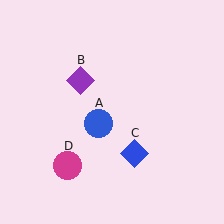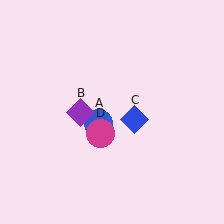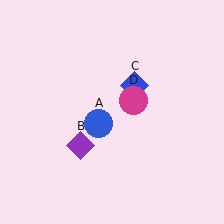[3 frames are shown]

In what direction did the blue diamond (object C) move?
The blue diamond (object C) moved up.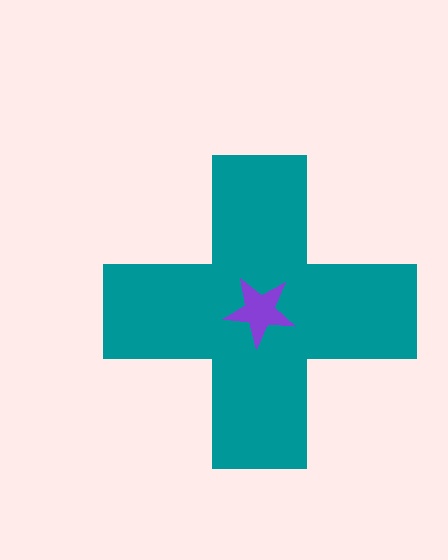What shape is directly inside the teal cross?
The purple star.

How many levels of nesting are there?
2.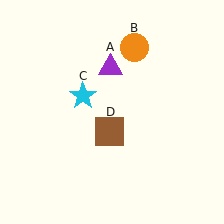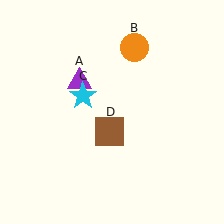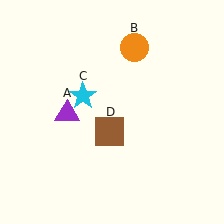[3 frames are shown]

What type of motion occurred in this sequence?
The purple triangle (object A) rotated counterclockwise around the center of the scene.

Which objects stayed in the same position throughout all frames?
Orange circle (object B) and cyan star (object C) and brown square (object D) remained stationary.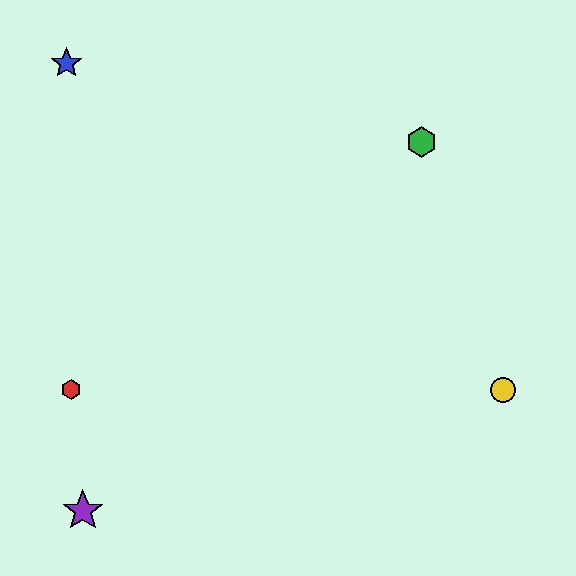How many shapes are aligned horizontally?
2 shapes (the red hexagon, the yellow circle) are aligned horizontally.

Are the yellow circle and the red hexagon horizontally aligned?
Yes, both are at y≈390.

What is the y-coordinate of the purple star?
The purple star is at y≈511.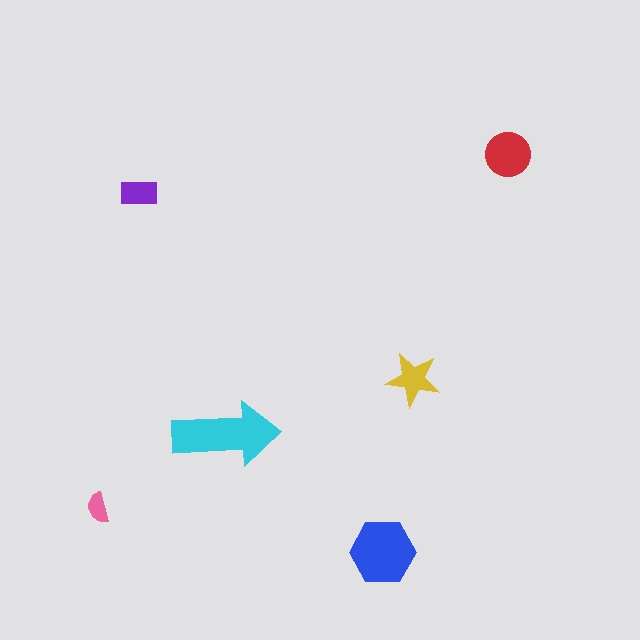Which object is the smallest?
The pink semicircle.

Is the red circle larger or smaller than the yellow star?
Larger.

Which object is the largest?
The cyan arrow.